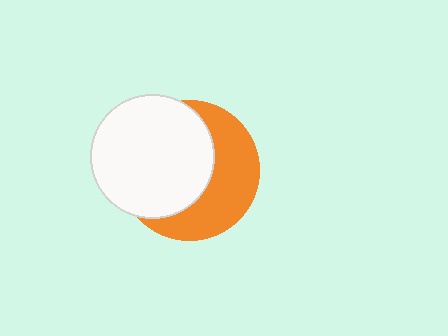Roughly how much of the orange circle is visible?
A small part of it is visible (roughly 45%).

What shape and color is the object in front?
The object in front is a white circle.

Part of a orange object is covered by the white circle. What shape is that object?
It is a circle.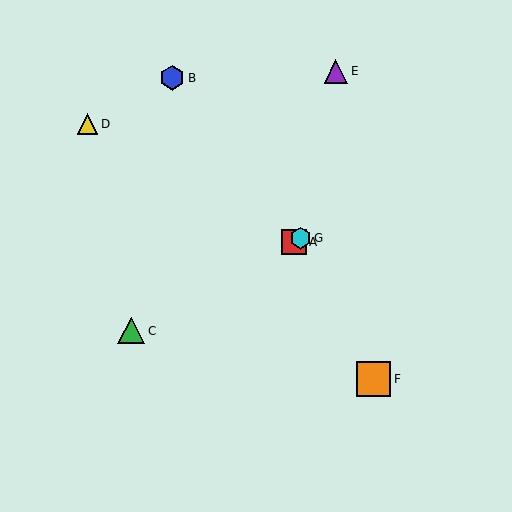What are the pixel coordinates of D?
Object D is at (88, 124).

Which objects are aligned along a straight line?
Objects A, C, G are aligned along a straight line.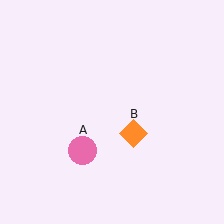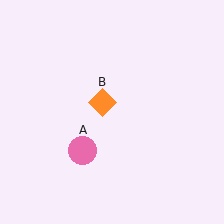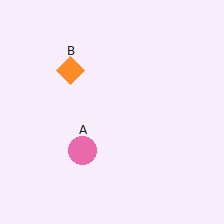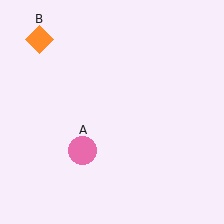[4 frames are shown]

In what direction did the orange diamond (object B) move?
The orange diamond (object B) moved up and to the left.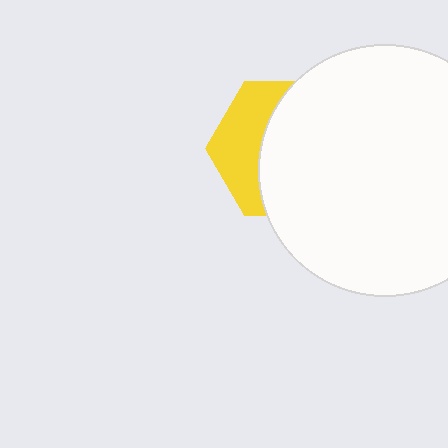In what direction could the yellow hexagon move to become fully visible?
The yellow hexagon could move left. That would shift it out from behind the white circle entirely.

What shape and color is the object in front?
The object in front is a white circle.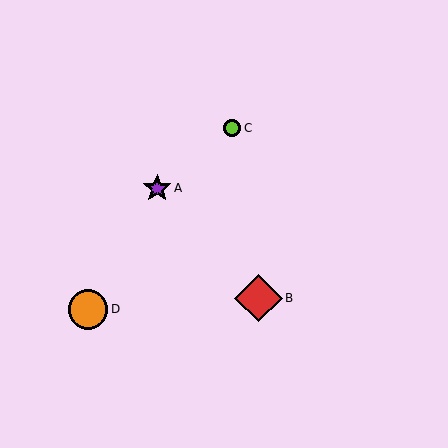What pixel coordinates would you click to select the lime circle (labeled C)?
Click at (232, 128) to select the lime circle C.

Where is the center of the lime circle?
The center of the lime circle is at (232, 128).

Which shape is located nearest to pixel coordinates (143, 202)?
The purple star (labeled A) at (157, 188) is nearest to that location.